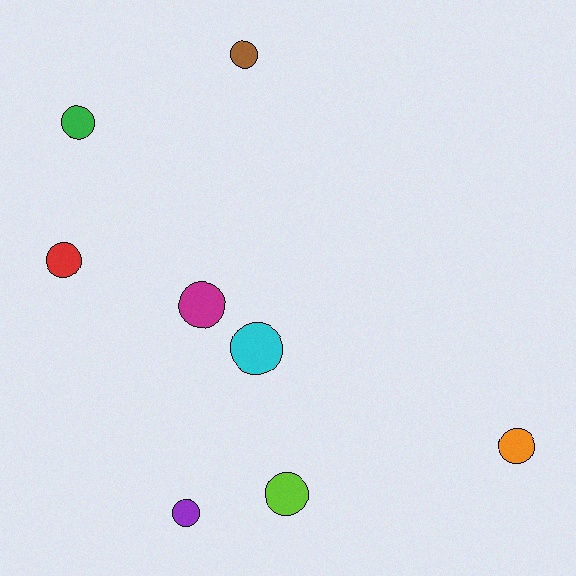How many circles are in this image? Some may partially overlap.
There are 8 circles.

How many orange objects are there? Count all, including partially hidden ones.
There is 1 orange object.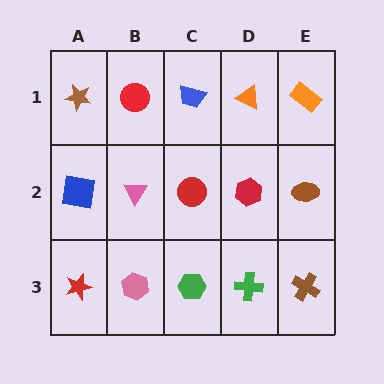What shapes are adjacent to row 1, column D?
A red hexagon (row 2, column D), a blue trapezoid (row 1, column C), an orange rectangle (row 1, column E).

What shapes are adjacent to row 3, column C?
A red circle (row 2, column C), a pink hexagon (row 3, column B), a green cross (row 3, column D).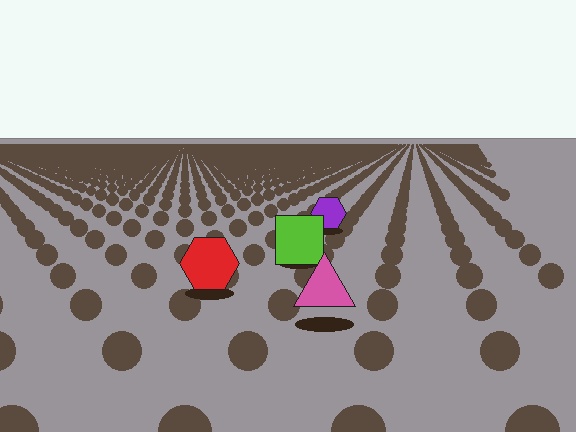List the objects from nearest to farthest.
From nearest to farthest: the pink triangle, the red hexagon, the lime square, the purple hexagon.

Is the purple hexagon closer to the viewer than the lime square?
No. The lime square is closer — you can tell from the texture gradient: the ground texture is coarser near it.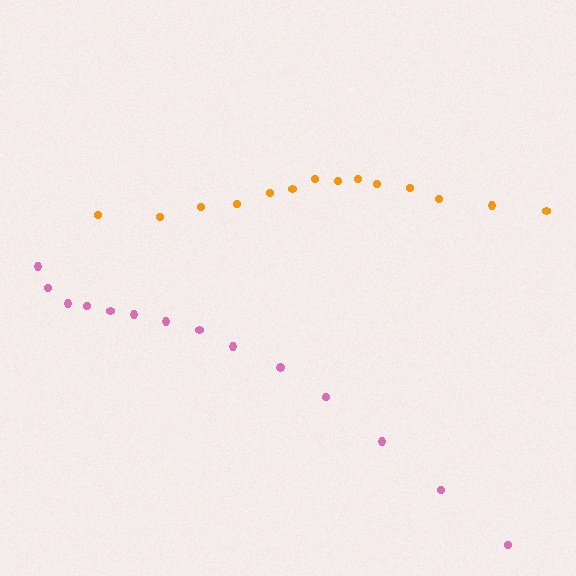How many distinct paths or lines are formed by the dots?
There are 2 distinct paths.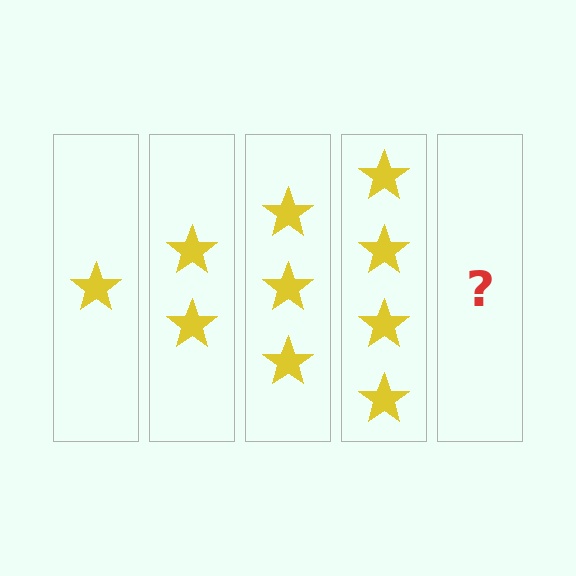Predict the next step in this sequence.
The next step is 5 stars.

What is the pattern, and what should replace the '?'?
The pattern is that each step adds one more star. The '?' should be 5 stars.